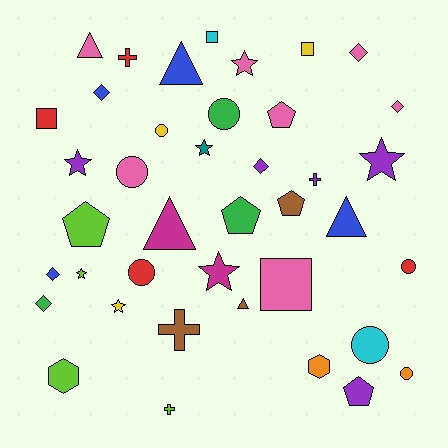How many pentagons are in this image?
There are 5 pentagons.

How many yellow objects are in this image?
There are 3 yellow objects.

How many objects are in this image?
There are 40 objects.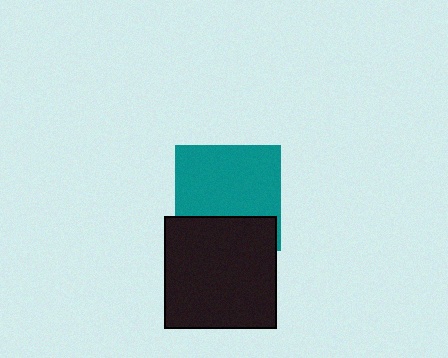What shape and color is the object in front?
The object in front is a black square.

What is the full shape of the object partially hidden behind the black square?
The partially hidden object is a teal square.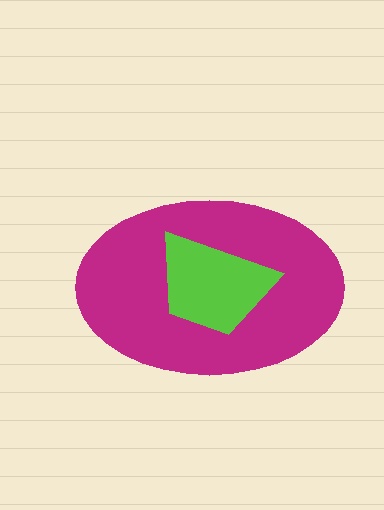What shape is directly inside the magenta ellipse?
The lime trapezoid.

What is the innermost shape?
The lime trapezoid.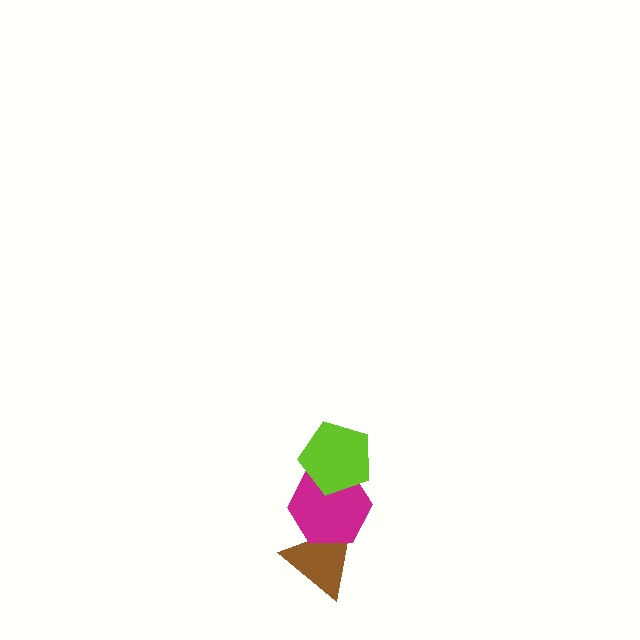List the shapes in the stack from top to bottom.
From top to bottom: the lime pentagon, the magenta hexagon, the brown triangle.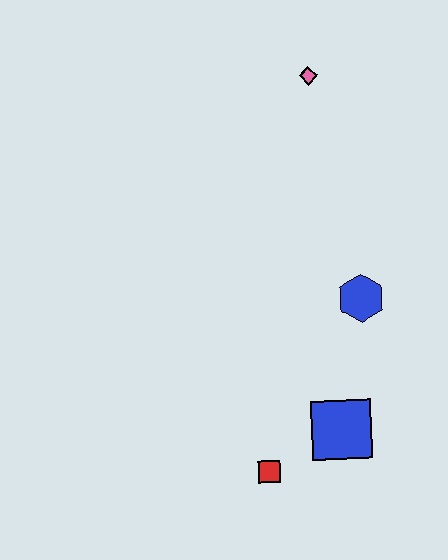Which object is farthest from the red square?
The pink diamond is farthest from the red square.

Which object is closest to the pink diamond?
The blue hexagon is closest to the pink diamond.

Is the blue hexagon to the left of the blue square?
No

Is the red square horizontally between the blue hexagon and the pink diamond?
No